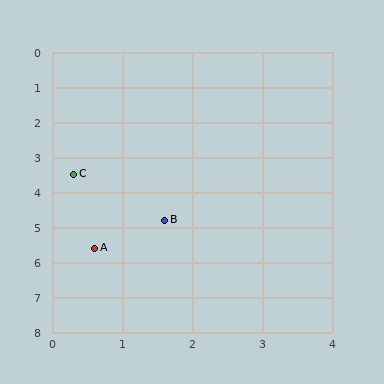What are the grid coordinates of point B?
Point B is at approximately (1.6, 4.8).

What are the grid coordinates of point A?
Point A is at approximately (0.6, 5.6).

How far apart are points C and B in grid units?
Points C and B are about 1.8 grid units apart.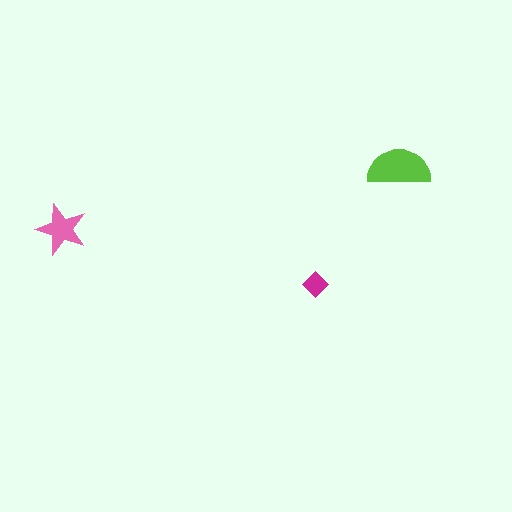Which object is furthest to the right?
The lime semicircle is rightmost.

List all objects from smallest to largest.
The magenta diamond, the pink star, the lime semicircle.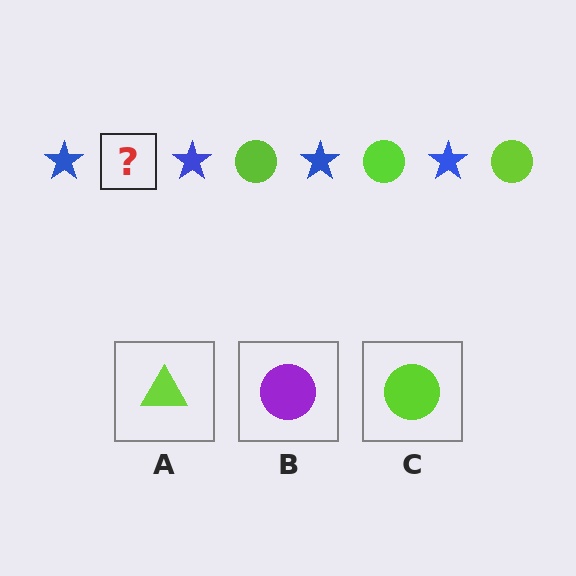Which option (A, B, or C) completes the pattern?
C.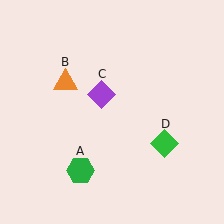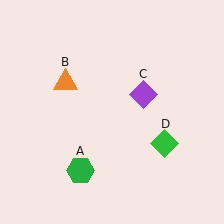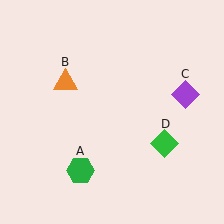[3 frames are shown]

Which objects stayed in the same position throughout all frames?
Green hexagon (object A) and orange triangle (object B) and green diamond (object D) remained stationary.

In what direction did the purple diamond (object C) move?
The purple diamond (object C) moved right.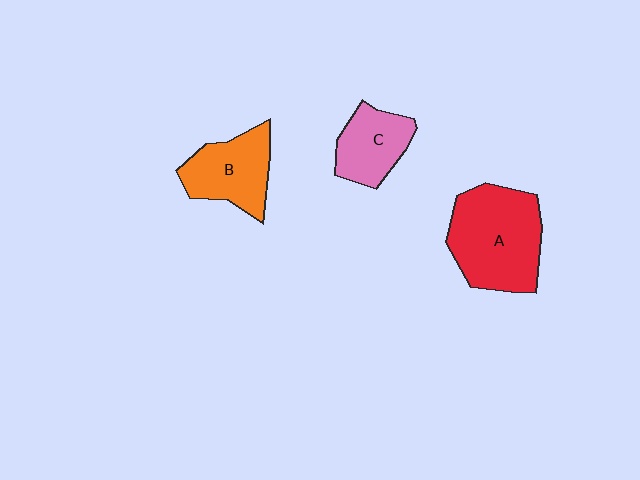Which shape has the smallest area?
Shape C (pink).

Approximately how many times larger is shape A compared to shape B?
Approximately 1.5 times.